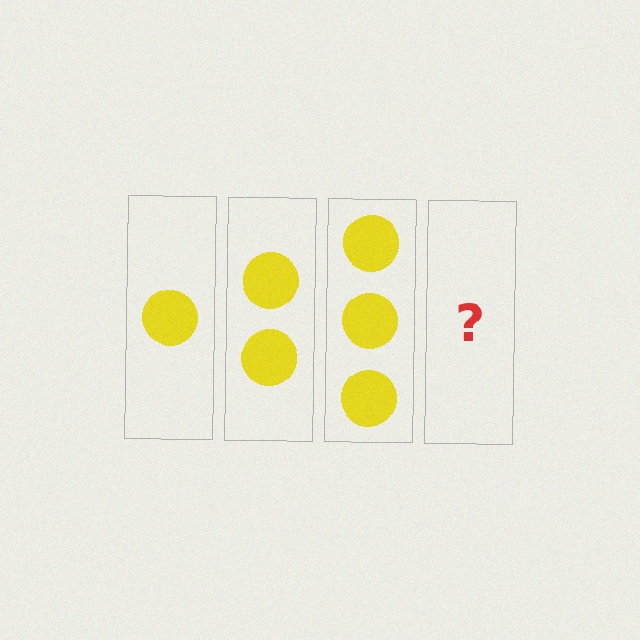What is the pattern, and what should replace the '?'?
The pattern is that each step adds one more circle. The '?' should be 4 circles.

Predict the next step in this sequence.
The next step is 4 circles.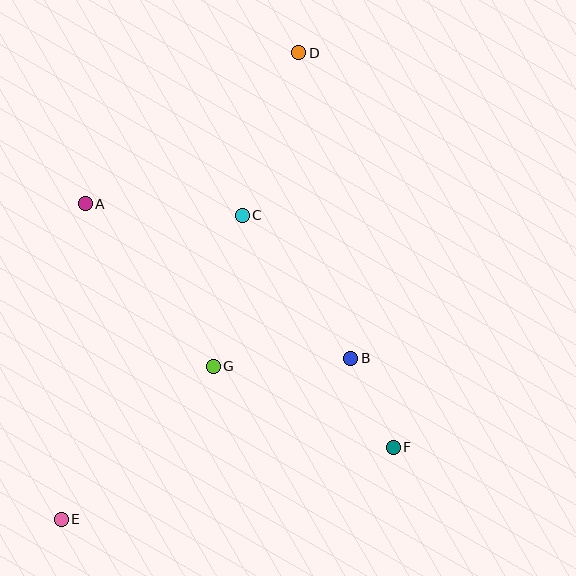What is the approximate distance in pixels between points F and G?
The distance between F and G is approximately 197 pixels.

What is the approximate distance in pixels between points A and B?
The distance between A and B is approximately 307 pixels.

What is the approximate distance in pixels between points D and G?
The distance between D and G is approximately 325 pixels.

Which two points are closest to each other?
Points B and F are closest to each other.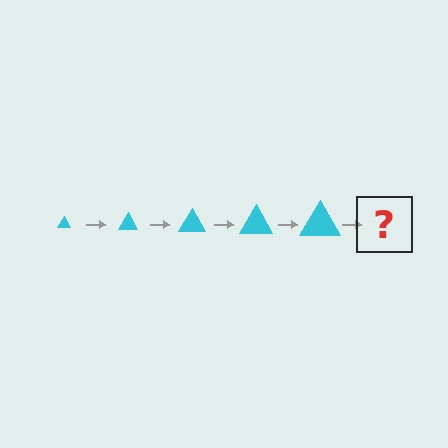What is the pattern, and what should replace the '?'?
The pattern is that the triangle gets progressively larger each step. The '?' should be a cyan triangle, larger than the previous one.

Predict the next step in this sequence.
The next step is a cyan triangle, larger than the previous one.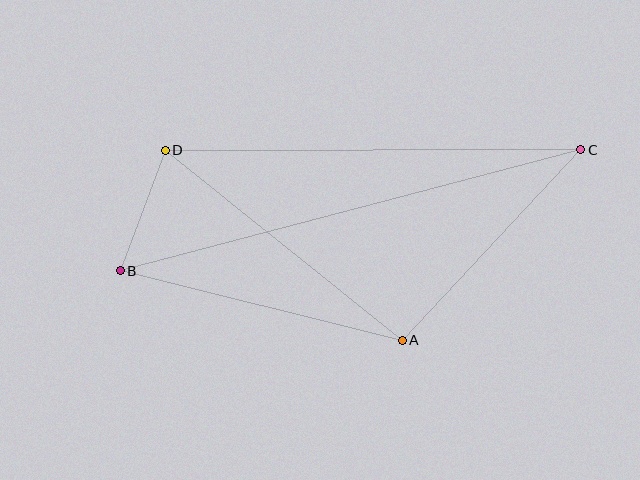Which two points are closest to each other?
Points B and D are closest to each other.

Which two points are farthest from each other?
Points B and C are farthest from each other.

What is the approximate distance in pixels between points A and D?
The distance between A and D is approximately 304 pixels.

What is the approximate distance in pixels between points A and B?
The distance between A and B is approximately 290 pixels.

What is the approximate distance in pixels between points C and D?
The distance between C and D is approximately 416 pixels.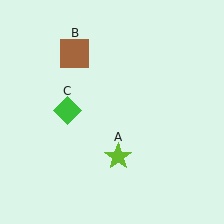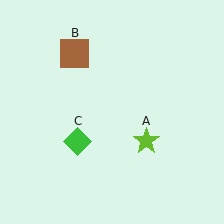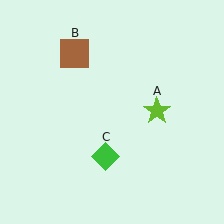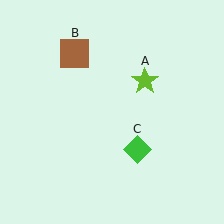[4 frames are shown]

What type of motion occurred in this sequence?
The lime star (object A), green diamond (object C) rotated counterclockwise around the center of the scene.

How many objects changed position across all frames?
2 objects changed position: lime star (object A), green diamond (object C).